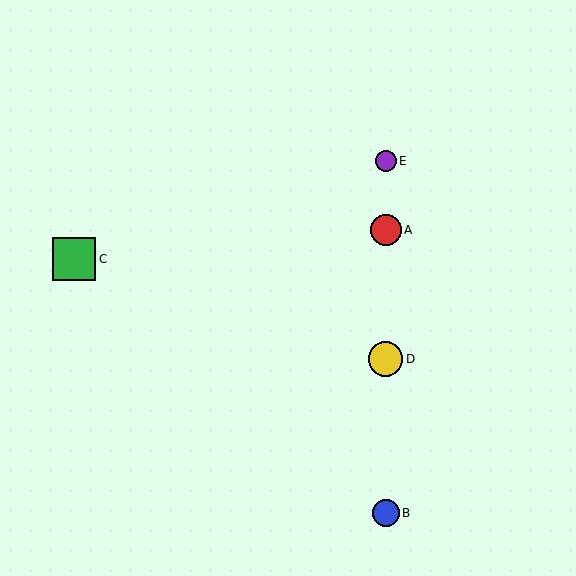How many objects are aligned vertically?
4 objects (A, B, D, E) are aligned vertically.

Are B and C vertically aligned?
No, B is at x≈386 and C is at x≈74.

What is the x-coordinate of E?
Object E is at x≈386.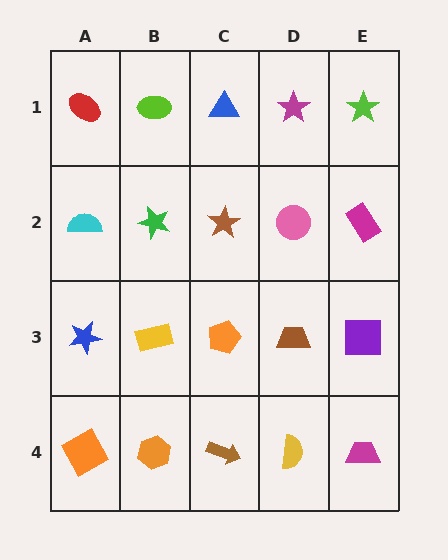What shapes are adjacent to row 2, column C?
A blue triangle (row 1, column C), an orange pentagon (row 3, column C), a green star (row 2, column B), a pink circle (row 2, column D).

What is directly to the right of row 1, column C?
A magenta star.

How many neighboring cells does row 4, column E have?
2.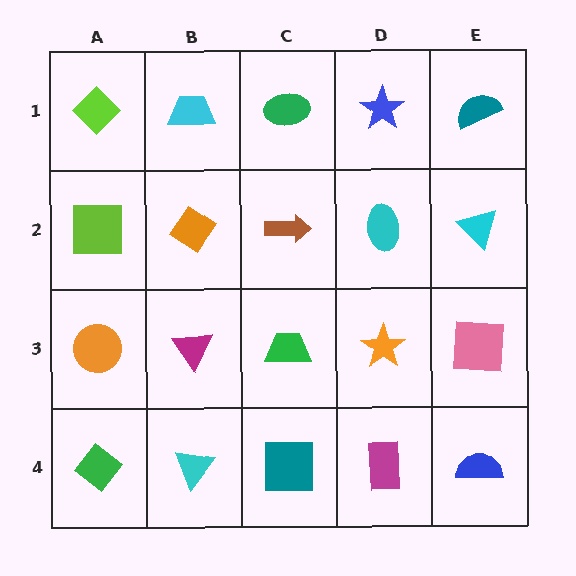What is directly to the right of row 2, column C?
A cyan ellipse.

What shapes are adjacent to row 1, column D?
A cyan ellipse (row 2, column D), a green ellipse (row 1, column C), a teal semicircle (row 1, column E).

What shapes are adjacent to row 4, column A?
An orange circle (row 3, column A), a cyan triangle (row 4, column B).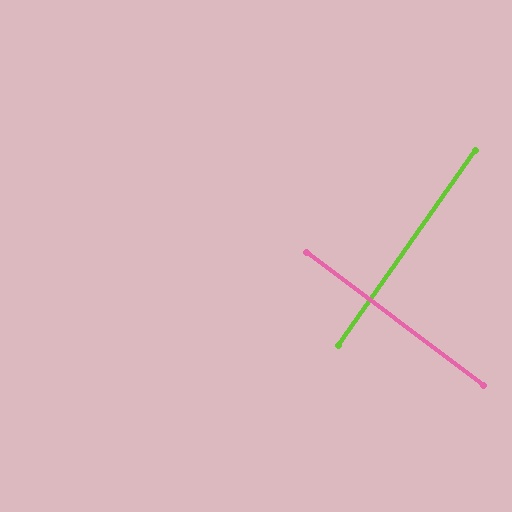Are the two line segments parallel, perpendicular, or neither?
Perpendicular — they meet at approximately 88°.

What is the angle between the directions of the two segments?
Approximately 88 degrees.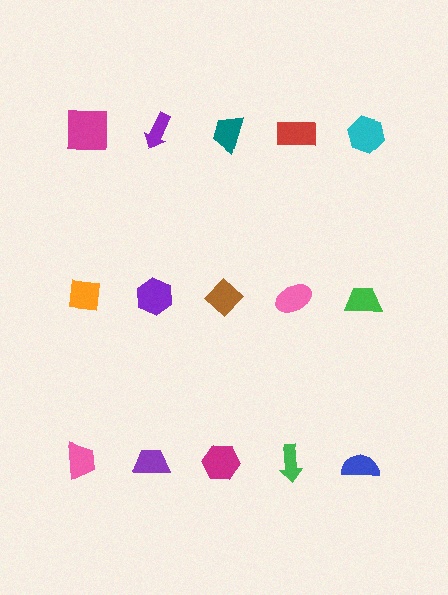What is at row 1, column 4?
A red rectangle.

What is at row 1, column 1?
A magenta square.